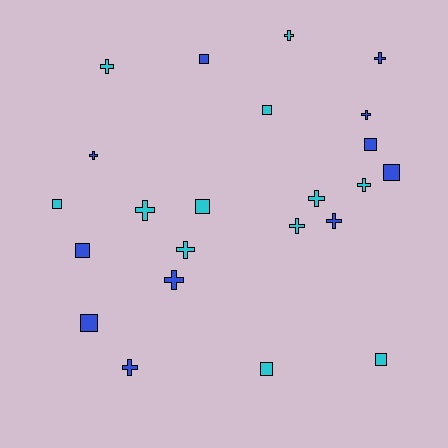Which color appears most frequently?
Cyan, with 12 objects.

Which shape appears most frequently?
Cross, with 13 objects.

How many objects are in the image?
There are 23 objects.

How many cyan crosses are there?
There are 7 cyan crosses.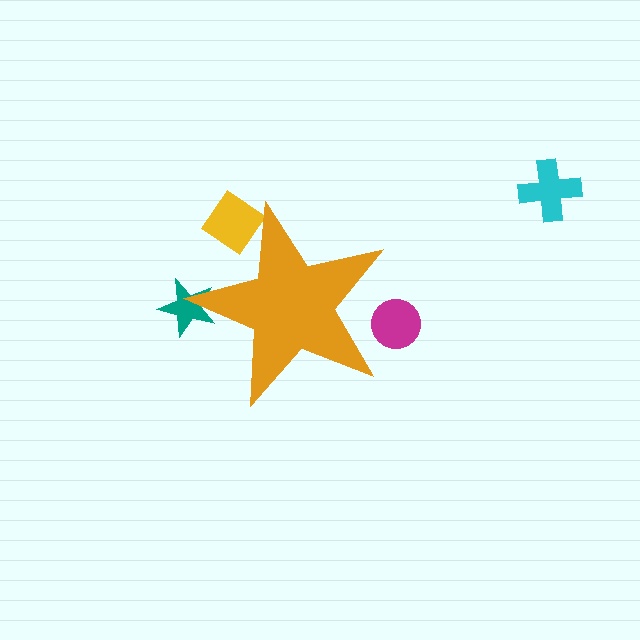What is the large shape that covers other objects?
An orange star.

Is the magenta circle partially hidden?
Yes, the magenta circle is partially hidden behind the orange star.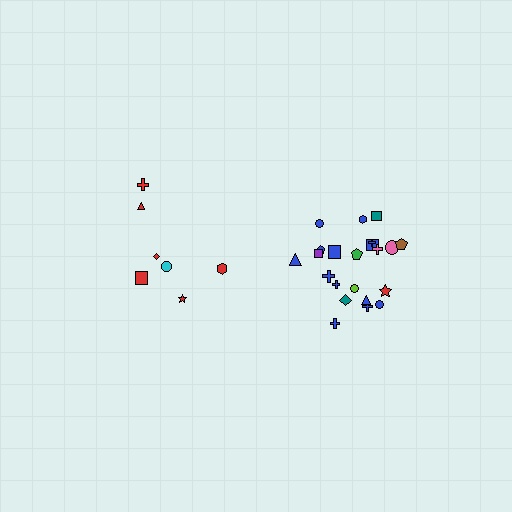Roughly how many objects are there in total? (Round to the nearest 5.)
Roughly 30 objects in total.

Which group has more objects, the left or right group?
The right group.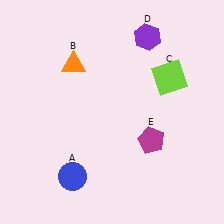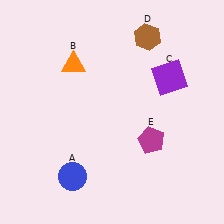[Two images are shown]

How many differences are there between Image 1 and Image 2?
There are 2 differences between the two images.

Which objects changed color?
C changed from lime to purple. D changed from purple to brown.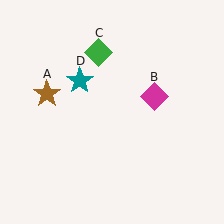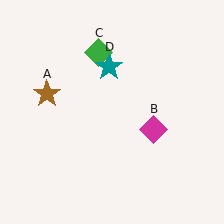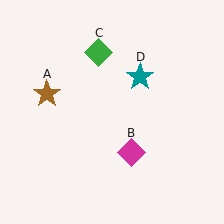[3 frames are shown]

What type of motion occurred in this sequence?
The magenta diamond (object B), teal star (object D) rotated clockwise around the center of the scene.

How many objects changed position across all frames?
2 objects changed position: magenta diamond (object B), teal star (object D).